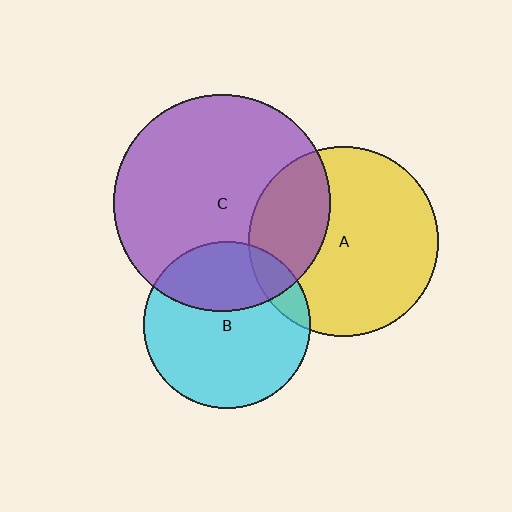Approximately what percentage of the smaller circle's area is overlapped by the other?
Approximately 10%.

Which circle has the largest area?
Circle C (purple).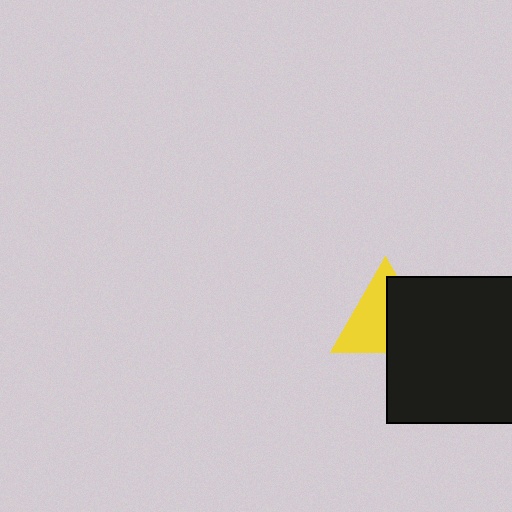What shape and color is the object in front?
The object in front is a black square.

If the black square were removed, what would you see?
You would see the complete yellow triangle.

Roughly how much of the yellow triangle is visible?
About half of it is visible (roughly 52%).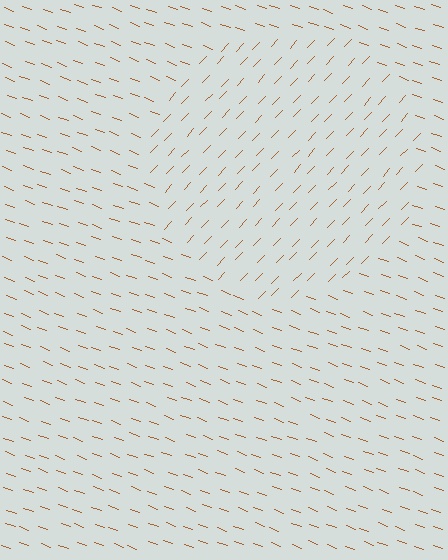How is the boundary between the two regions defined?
The boundary is defined purely by a change in line orientation (approximately 66 degrees difference). All lines are the same color and thickness.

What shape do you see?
I see a circle.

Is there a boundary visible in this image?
Yes, there is a texture boundary formed by a change in line orientation.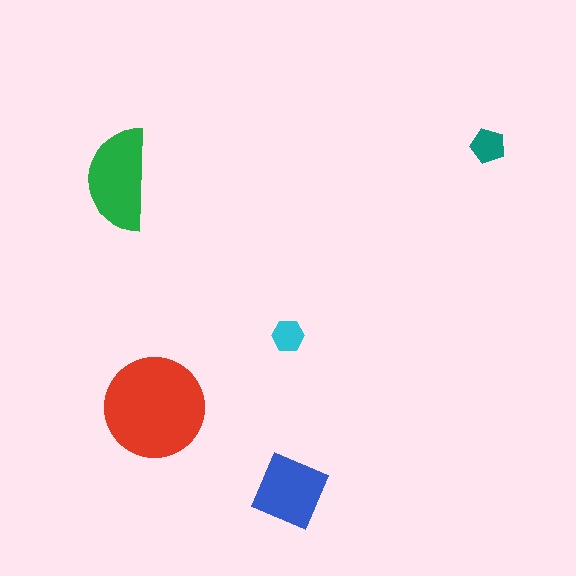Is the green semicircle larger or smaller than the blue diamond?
Larger.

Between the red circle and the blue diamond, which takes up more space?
The red circle.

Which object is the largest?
The red circle.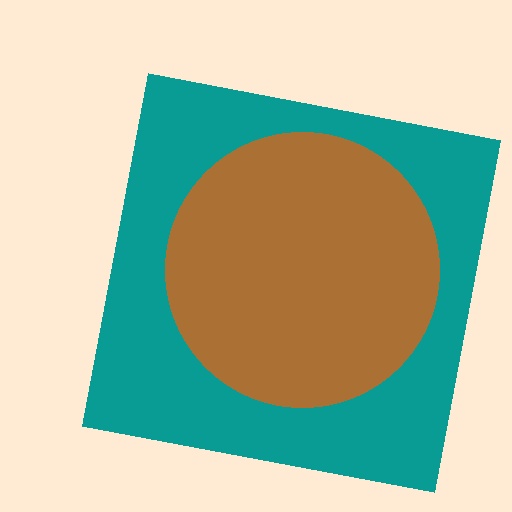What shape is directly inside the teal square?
The brown circle.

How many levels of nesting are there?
2.